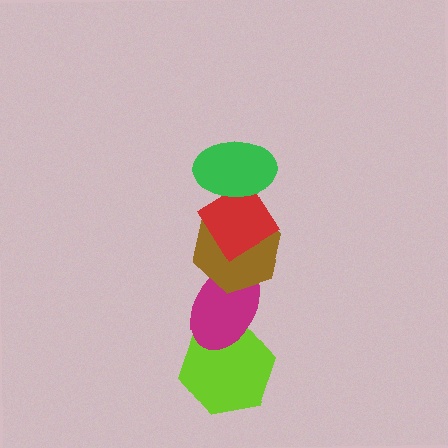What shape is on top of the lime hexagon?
The magenta ellipse is on top of the lime hexagon.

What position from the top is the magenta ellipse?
The magenta ellipse is 4th from the top.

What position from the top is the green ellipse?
The green ellipse is 1st from the top.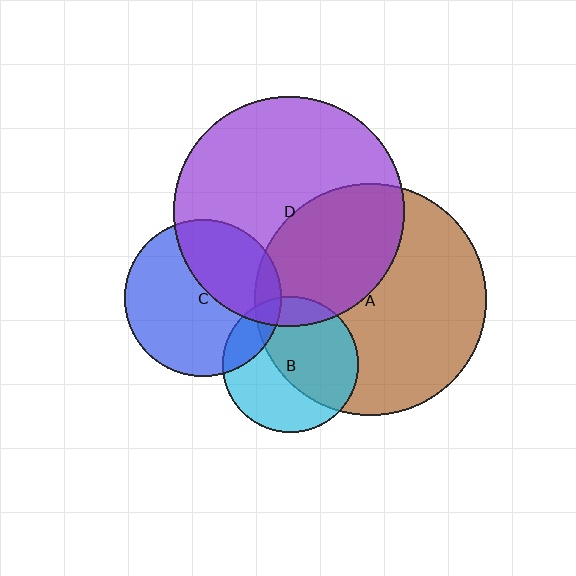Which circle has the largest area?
Circle A (brown).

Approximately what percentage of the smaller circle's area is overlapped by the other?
Approximately 55%.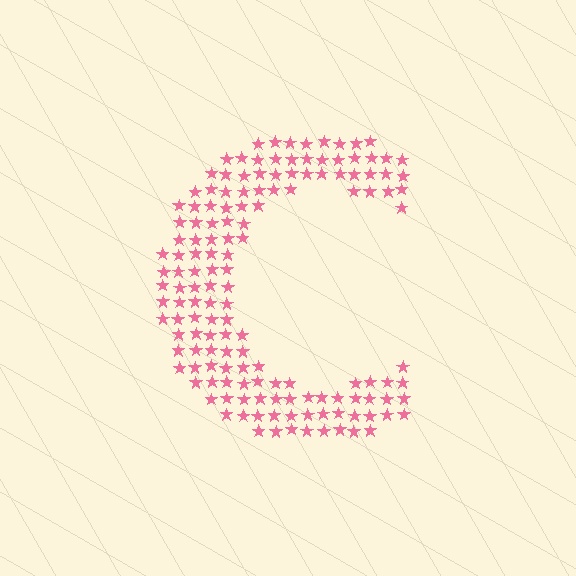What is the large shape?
The large shape is the letter C.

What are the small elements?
The small elements are stars.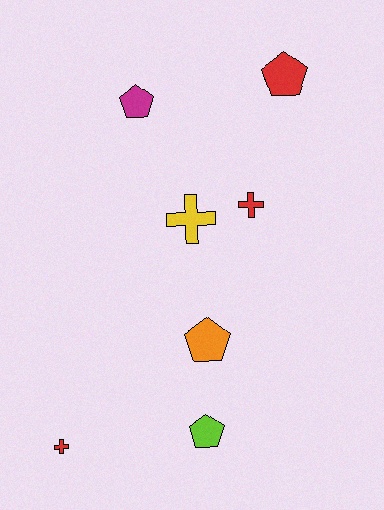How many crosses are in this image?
There are 3 crosses.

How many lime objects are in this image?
There is 1 lime object.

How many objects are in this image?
There are 7 objects.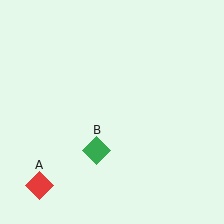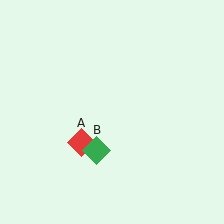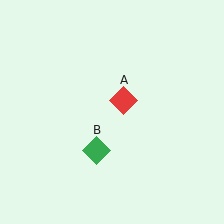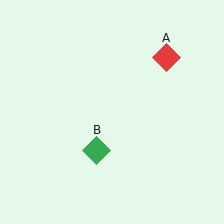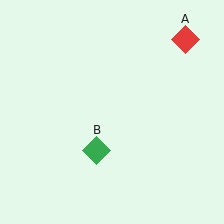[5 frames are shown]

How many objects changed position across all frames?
1 object changed position: red diamond (object A).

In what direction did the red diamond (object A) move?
The red diamond (object A) moved up and to the right.